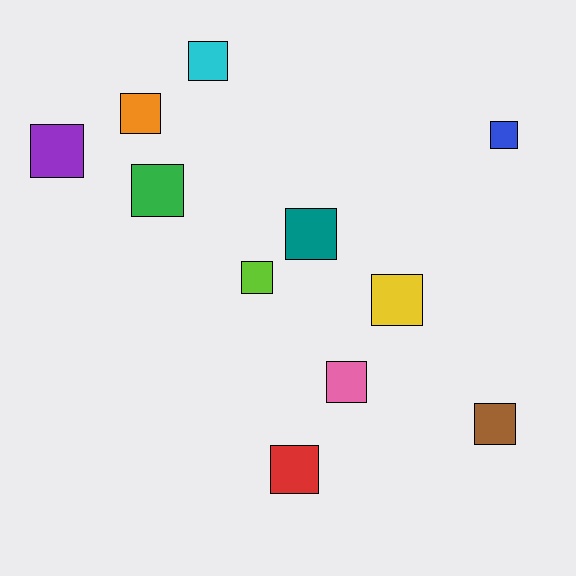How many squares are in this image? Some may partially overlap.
There are 11 squares.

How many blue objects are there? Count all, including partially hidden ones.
There is 1 blue object.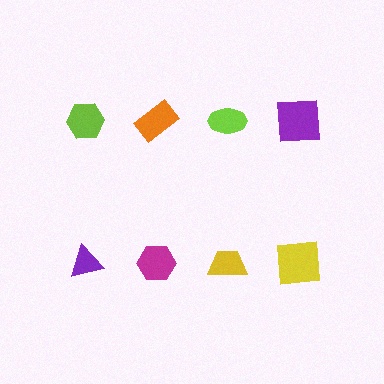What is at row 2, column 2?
A magenta hexagon.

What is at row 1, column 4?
A purple square.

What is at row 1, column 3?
A lime ellipse.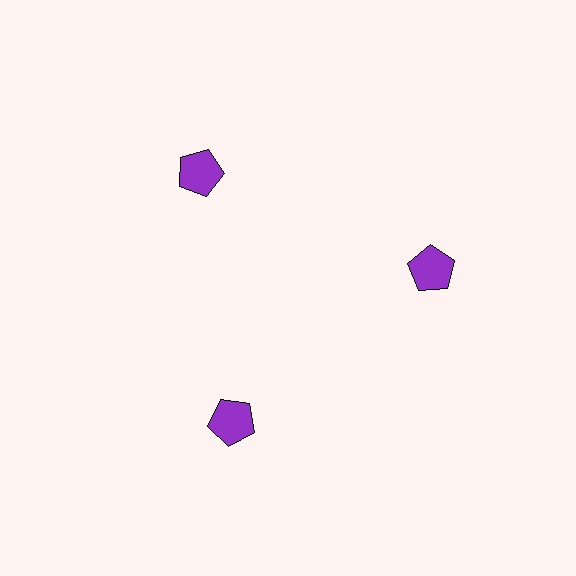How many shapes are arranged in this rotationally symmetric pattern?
There are 3 shapes, arranged in 3 groups of 1.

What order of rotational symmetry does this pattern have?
This pattern has 3-fold rotational symmetry.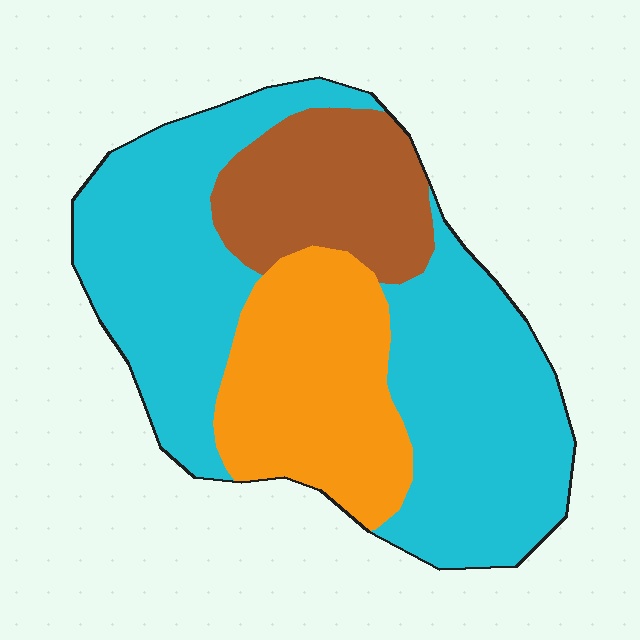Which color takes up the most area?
Cyan, at roughly 55%.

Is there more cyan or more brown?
Cyan.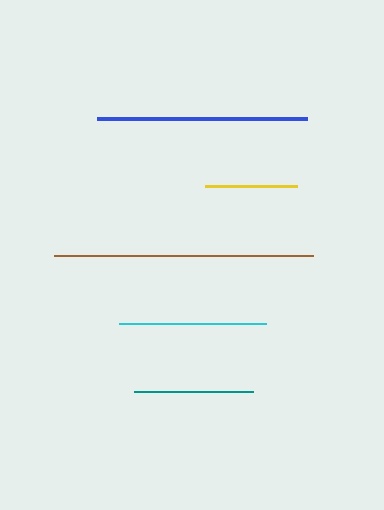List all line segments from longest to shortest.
From longest to shortest: brown, blue, cyan, teal, yellow.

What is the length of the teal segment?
The teal segment is approximately 119 pixels long.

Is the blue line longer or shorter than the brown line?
The brown line is longer than the blue line.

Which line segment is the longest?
The brown line is the longest at approximately 259 pixels.